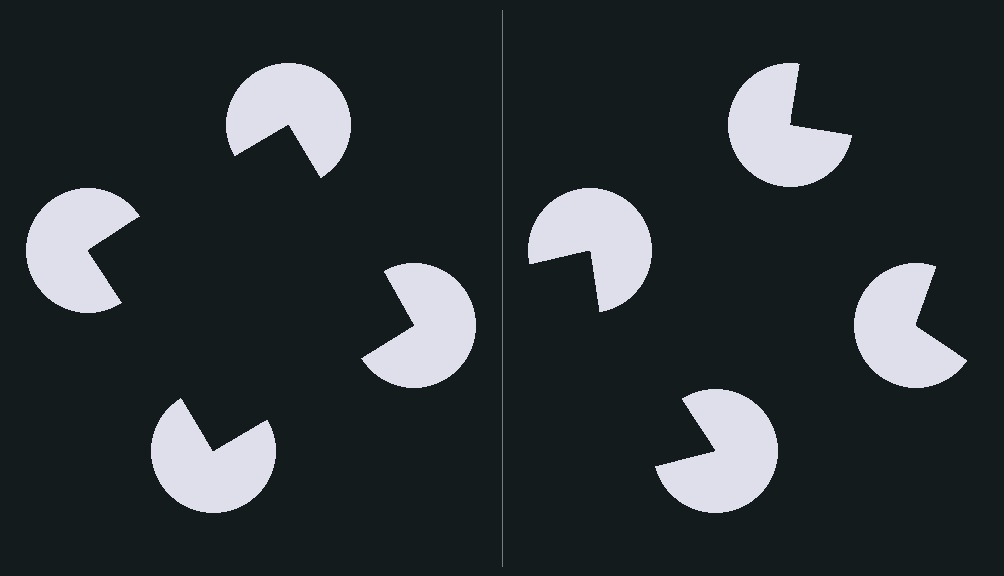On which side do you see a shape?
An illusory square appears on the left side. On the right side the wedge cuts are rotated, so no coherent shape forms.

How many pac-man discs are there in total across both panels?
8 — 4 on each side.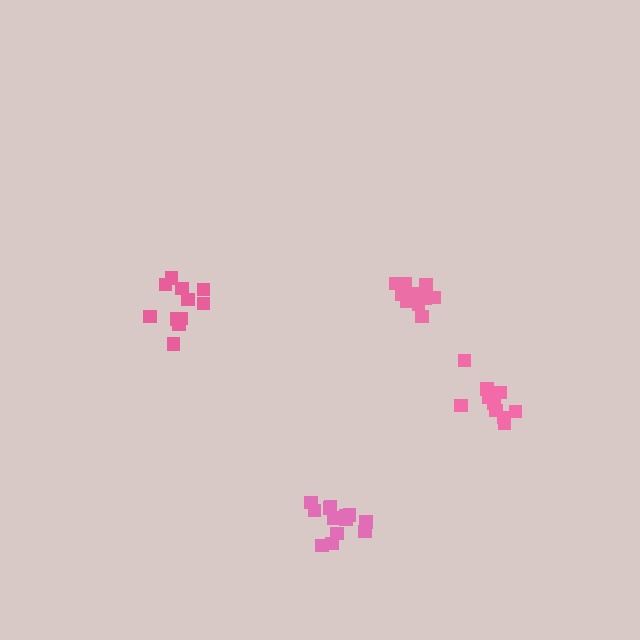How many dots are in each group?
Group 1: 11 dots, Group 2: 13 dots, Group 3: 12 dots, Group 4: 11 dots (47 total).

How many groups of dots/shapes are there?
There are 4 groups.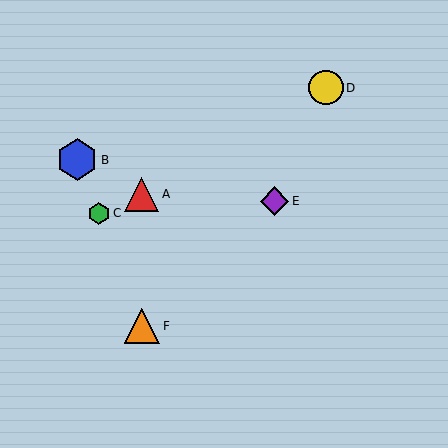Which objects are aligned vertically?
Objects A, F are aligned vertically.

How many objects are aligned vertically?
2 objects (A, F) are aligned vertically.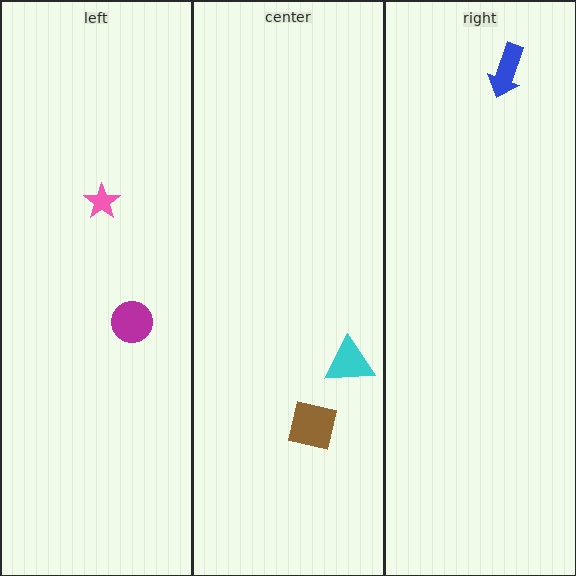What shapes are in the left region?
The pink star, the magenta circle.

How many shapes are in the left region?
2.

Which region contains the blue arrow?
The right region.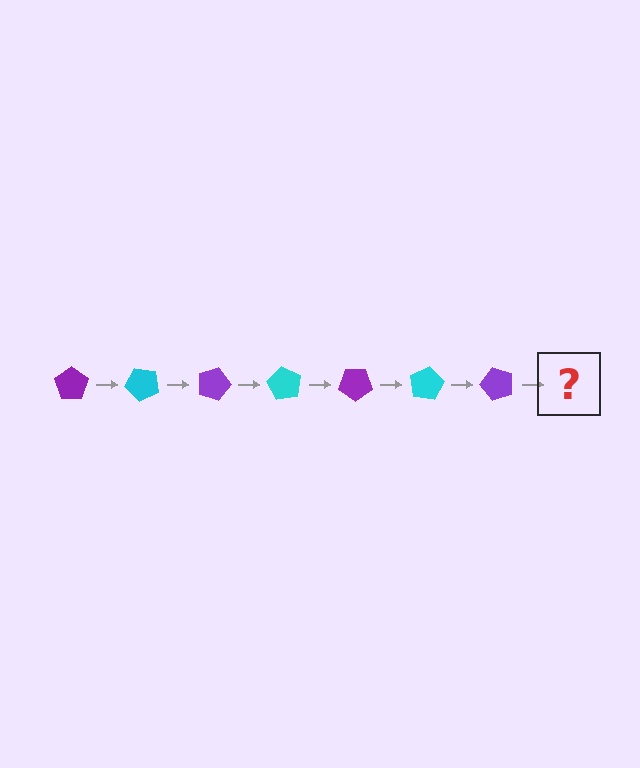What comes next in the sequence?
The next element should be a cyan pentagon, rotated 315 degrees from the start.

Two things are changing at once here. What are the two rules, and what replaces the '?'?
The two rules are that it rotates 45 degrees each step and the color cycles through purple and cyan. The '?' should be a cyan pentagon, rotated 315 degrees from the start.